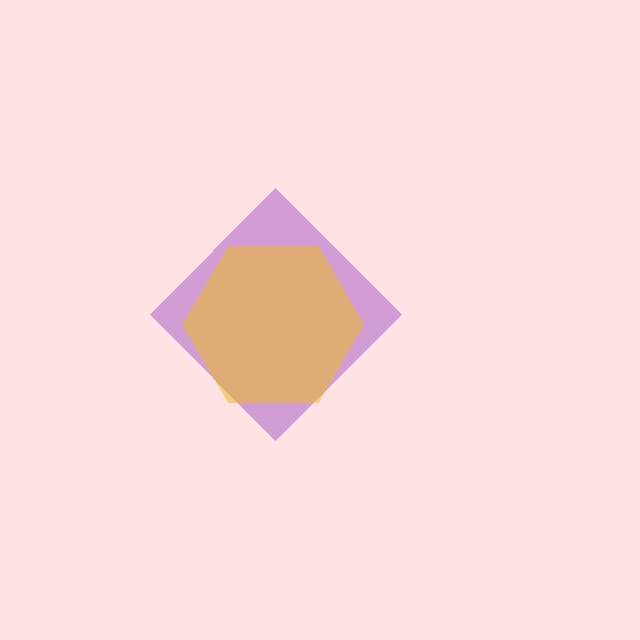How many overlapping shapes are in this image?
There are 2 overlapping shapes in the image.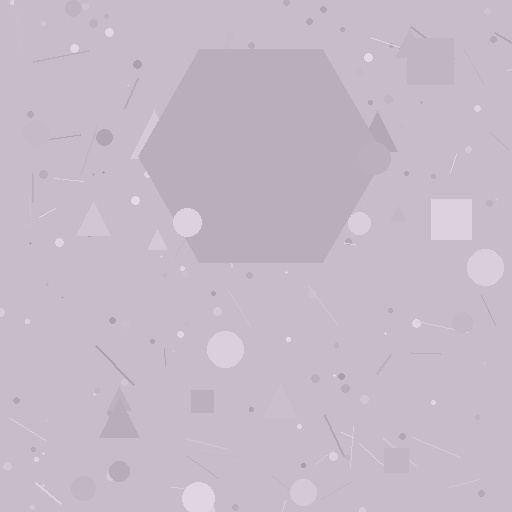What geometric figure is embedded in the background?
A hexagon is embedded in the background.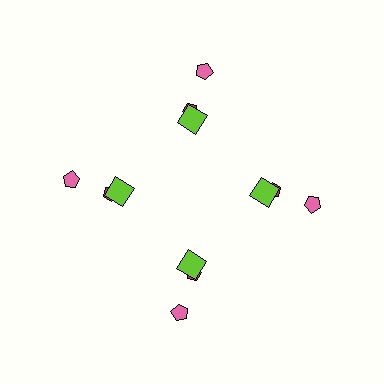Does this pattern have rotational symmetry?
Yes, this pattern has 4-fold rotational symmetry. It looks the same after rotating 90 degrees around the center.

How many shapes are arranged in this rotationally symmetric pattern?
There are 12 shapes, arranged in 4 groups of 3.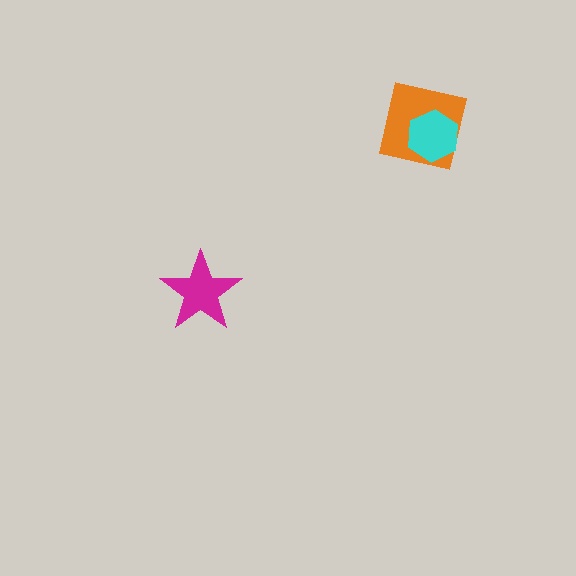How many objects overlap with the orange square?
1 object overlaps with the orange square.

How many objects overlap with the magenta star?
0 objects overlap with the magenta star.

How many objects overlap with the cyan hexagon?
1 object overlaps with the cyan hexagon.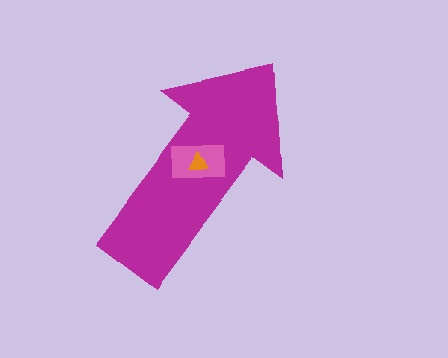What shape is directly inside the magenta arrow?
The pink rectangle.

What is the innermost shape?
The orange triangle.